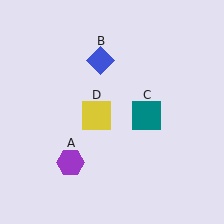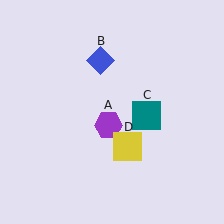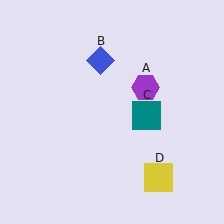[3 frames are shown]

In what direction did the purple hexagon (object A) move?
The purple hexagon (object A) moved up and to the right.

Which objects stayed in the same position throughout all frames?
Blue diamond (object B) and teal square (object C) remained stationary.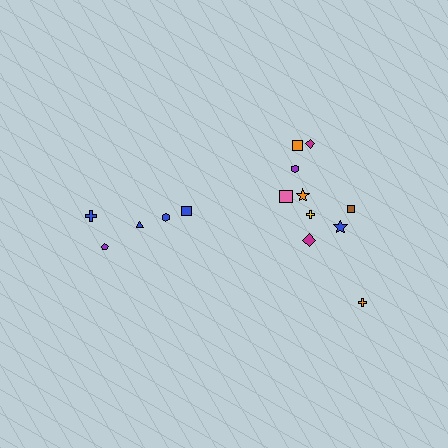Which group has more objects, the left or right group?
The right group.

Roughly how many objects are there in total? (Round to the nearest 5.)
Roughly 15 objects in total.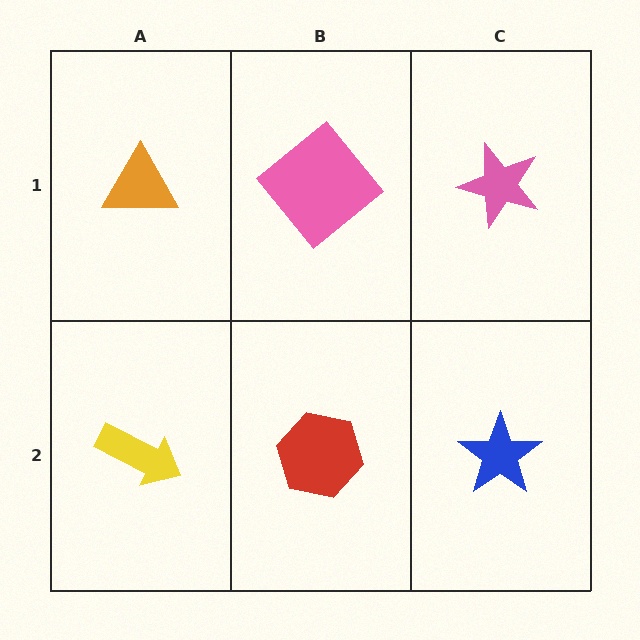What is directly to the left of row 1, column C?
A pink diamond.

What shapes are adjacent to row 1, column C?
A blue star (row 2, column C), a pink diamond (row 1, column B).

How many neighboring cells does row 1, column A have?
2.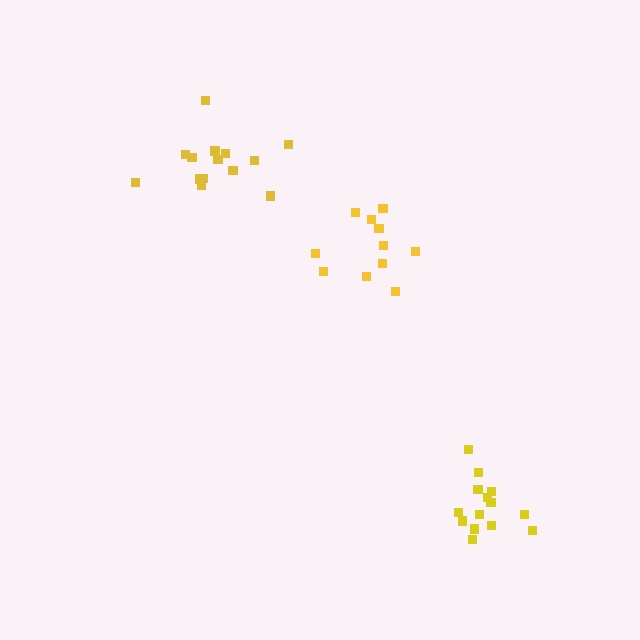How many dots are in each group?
Group 1: 14 dots, Group 2: 11 dots, Group 3: 14 dots (39 total).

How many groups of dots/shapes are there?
There are 3 groups.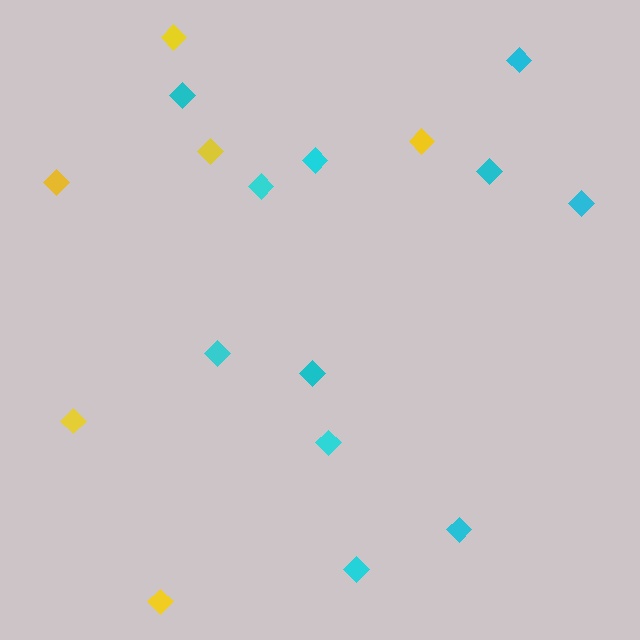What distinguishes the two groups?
There are 2 groups: one group of yellow diamonds (6) and one group of cyan diamonds (11).